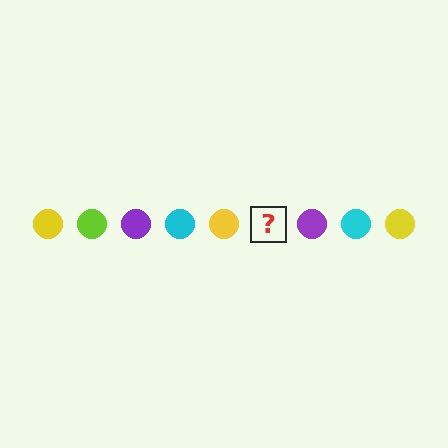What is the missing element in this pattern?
The missing element is a lime circle.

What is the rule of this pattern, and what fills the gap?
The rule is that the pattern cycles through yellow, lime, purple, cyan circles. The gap should be filled with a lime circle.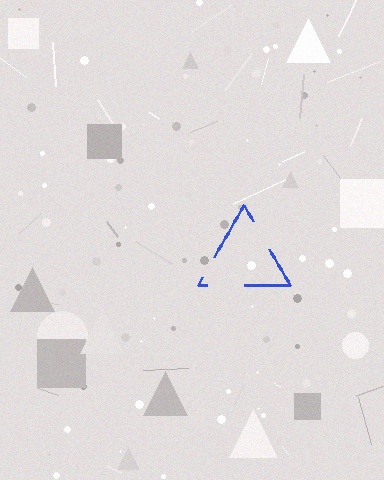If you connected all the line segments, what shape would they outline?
They would outline a triangle.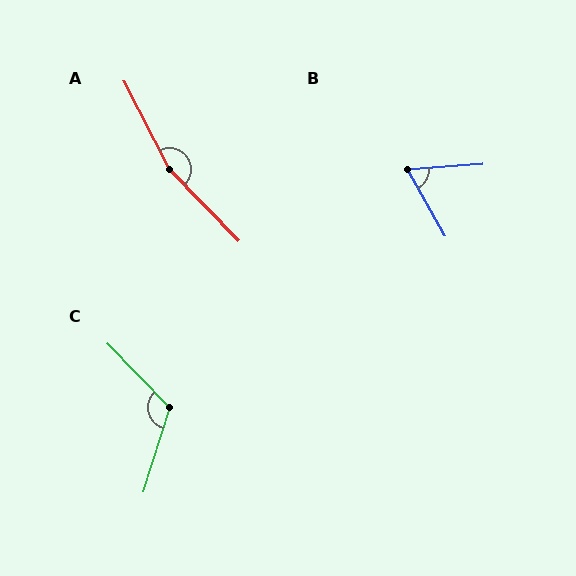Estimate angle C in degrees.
Approximately 119 degrees.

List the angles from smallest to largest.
B (65°), C (119°), A (163°).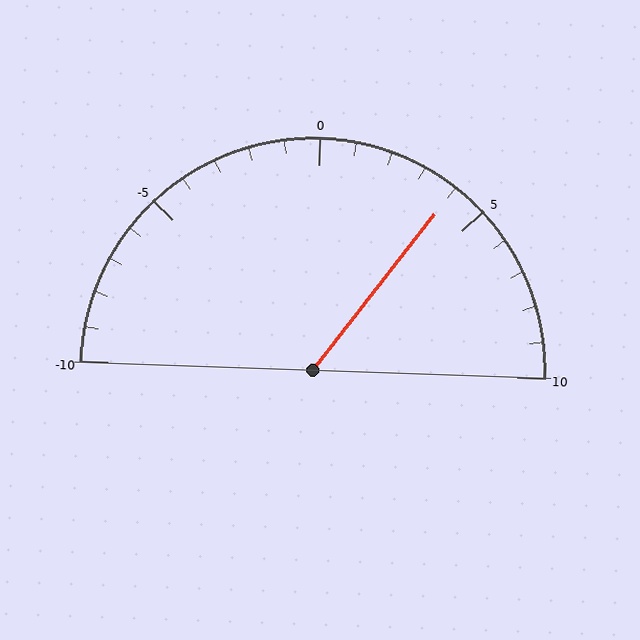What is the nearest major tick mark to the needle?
The nearest major tick mark is 5.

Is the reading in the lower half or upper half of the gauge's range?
The reading is in the upper half of the range (-10 to 10).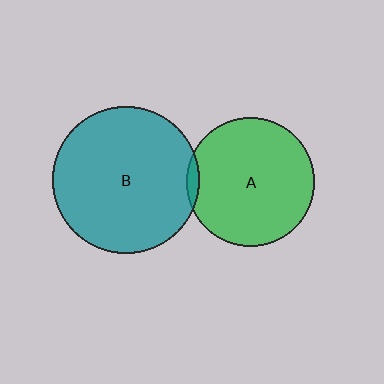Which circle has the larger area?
Circle B (teal).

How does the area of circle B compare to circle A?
Approximately 1.3 times.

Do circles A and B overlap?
Yes.